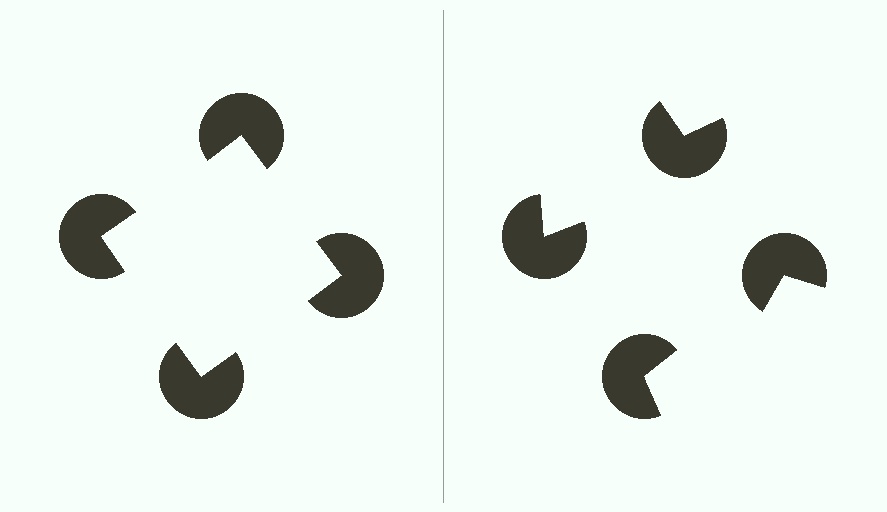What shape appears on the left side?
An illusory square.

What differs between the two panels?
The pac-man discs are positioned identically on both sides; only the wedge orientations differ. On the left they align to a square; on the right they are misaligned.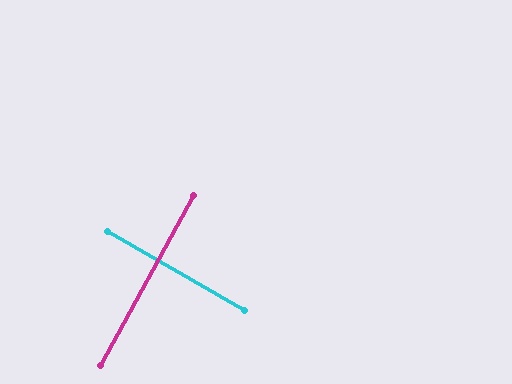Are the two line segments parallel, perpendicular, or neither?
Perpendicular — they meet at approximately 89°.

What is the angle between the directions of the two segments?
Approximately 89 degrees.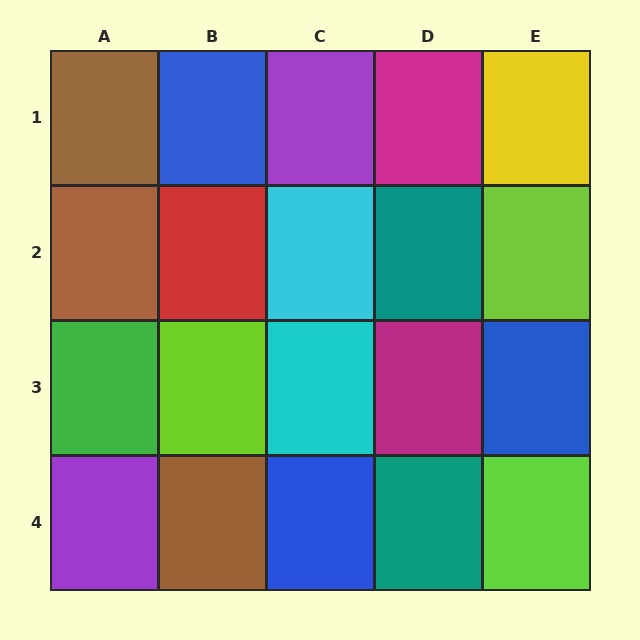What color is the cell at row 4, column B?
Brown.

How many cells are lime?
3 cells are lime.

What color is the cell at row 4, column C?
Blue.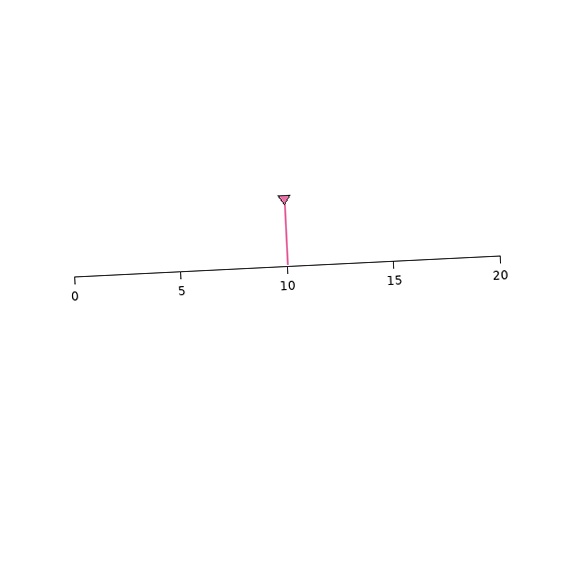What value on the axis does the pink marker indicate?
The marker indicates approximately 10.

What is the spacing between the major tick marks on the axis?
The major ticks are spaced 5 apart.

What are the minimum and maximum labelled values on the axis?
The axis runs from 0 to 20.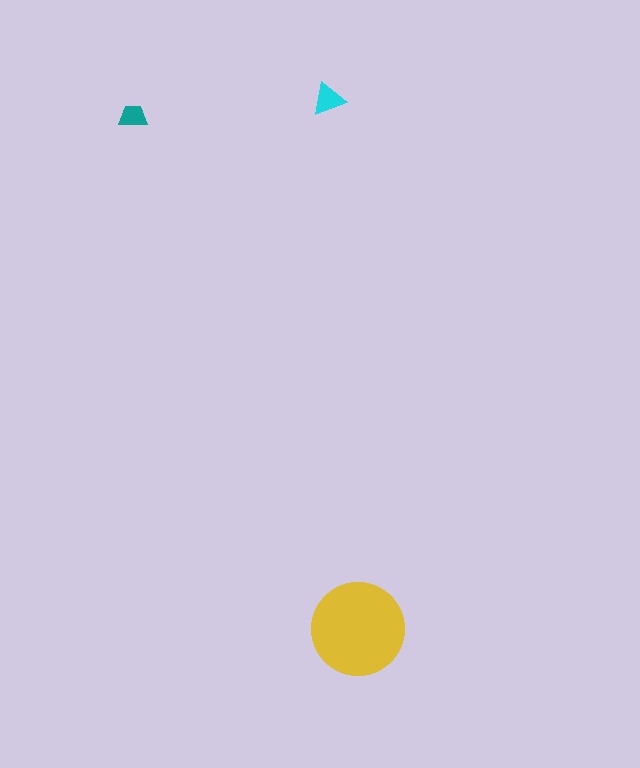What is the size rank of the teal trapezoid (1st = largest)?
3rd.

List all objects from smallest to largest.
The teal trapezoid, the cyan triangle, the yellow circle.